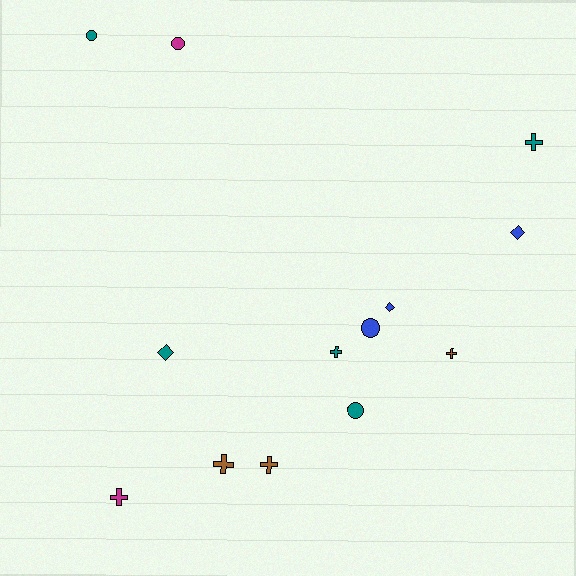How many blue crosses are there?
There are no blue crosses.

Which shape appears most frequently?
Cross, with 6 objects.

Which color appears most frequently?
Teal, with 5 objects.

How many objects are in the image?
There are 13 objects.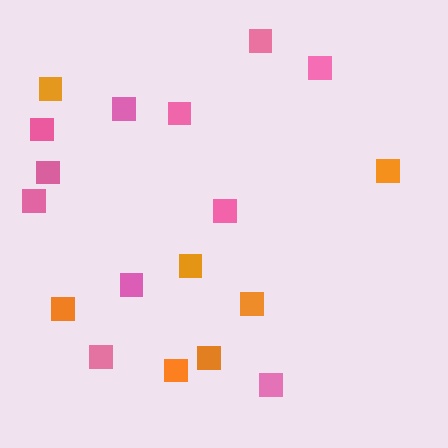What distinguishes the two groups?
There are 2 groups: one group of pink squares (11) and one group of orange squares (7).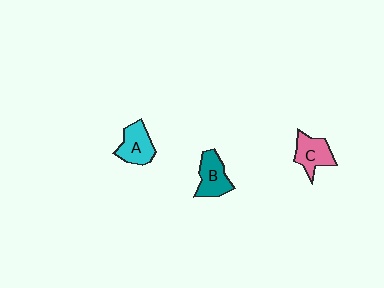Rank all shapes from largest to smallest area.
From largest to smallest: B (teal), A (cyan), C (pink).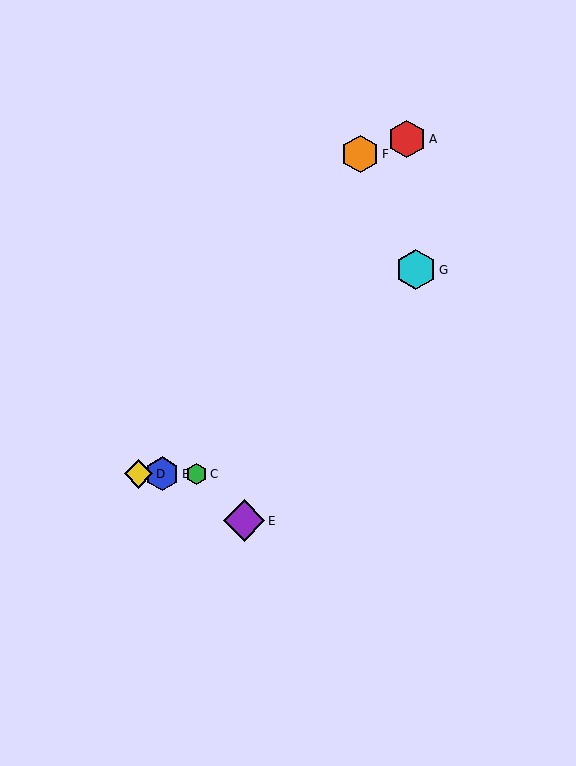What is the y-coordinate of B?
Object B is at y≈474.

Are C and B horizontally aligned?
Yes, both are at y≈474.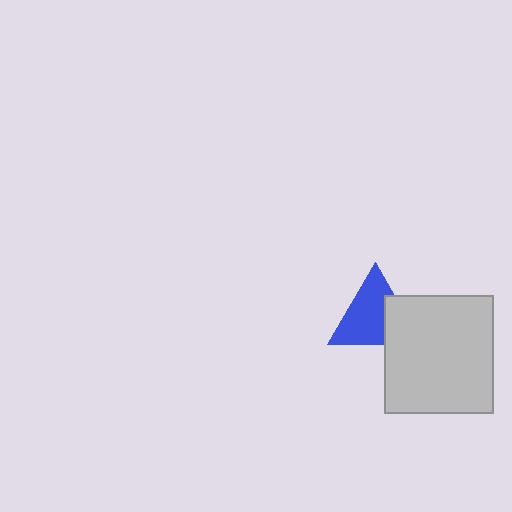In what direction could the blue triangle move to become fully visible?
The blue triangle could move toward the upper-left. That would shift it out from behind the light gray rectangle entirely.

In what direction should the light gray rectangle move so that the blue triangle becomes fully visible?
The light gray rectangle should move toward the lower-right. That is the shortest direction to clear the overlap and leave the blue triangle fully visible.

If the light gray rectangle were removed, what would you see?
You would see the complete blue triangle.